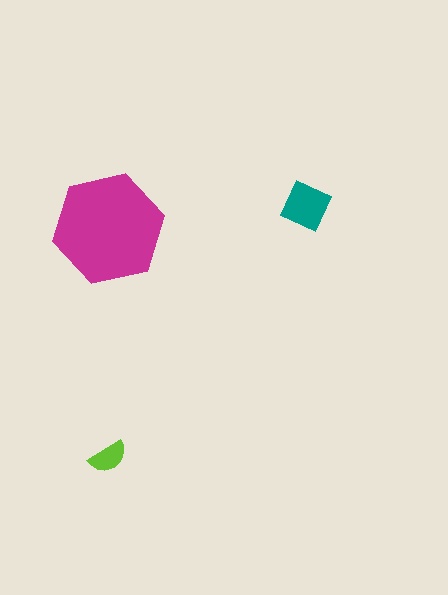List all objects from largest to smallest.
The magenta hexagon, the teal diamond, the lime semicircle.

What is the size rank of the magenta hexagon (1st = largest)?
1st.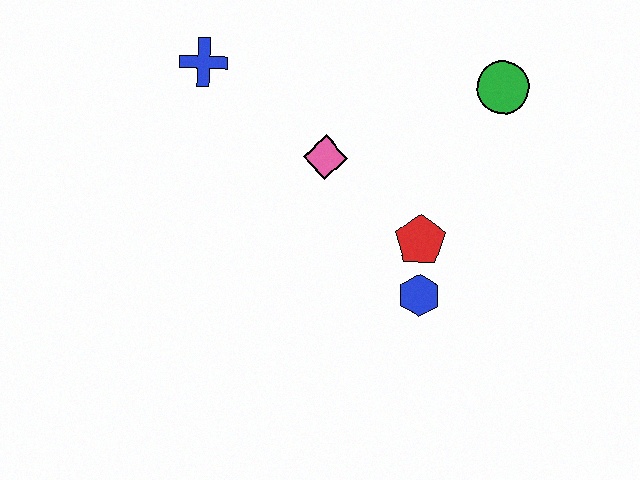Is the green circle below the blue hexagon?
No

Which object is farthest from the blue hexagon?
The blue cross is farthest from the blue hexagon.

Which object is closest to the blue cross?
The pink diamond is closest to the blue cross.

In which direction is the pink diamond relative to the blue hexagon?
The pink diamond is above the blue hexagon.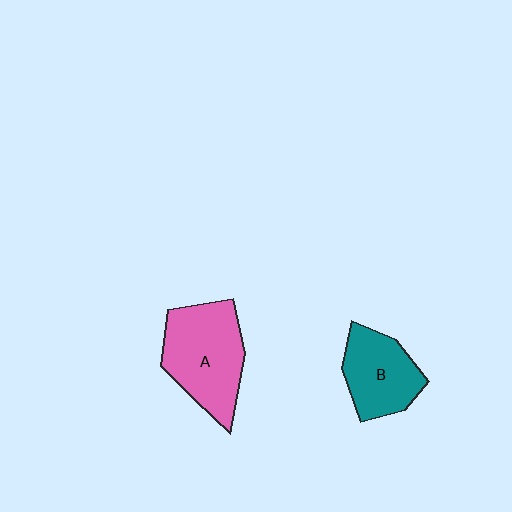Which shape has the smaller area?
Shape B (teal).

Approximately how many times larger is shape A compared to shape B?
Approximately 1.4 times.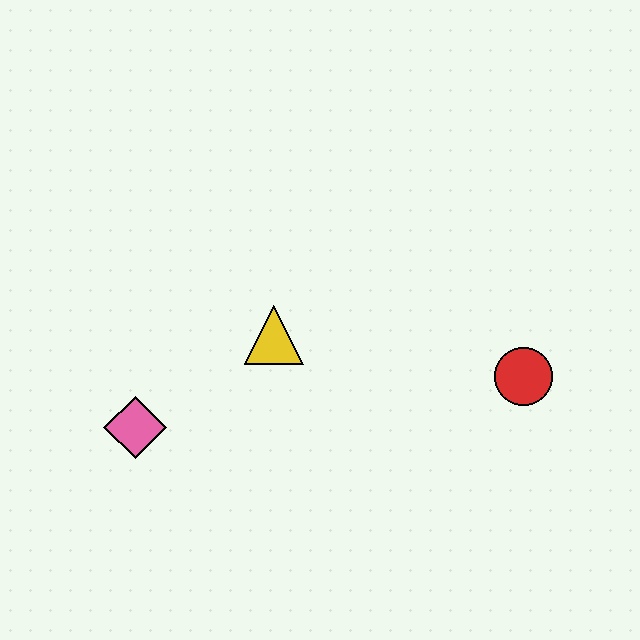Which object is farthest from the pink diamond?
The red circle is farthest from the pink diamond.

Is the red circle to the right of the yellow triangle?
Yes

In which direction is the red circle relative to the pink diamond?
The red circle is to the right of the pink diamond.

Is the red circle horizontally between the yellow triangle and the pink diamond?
No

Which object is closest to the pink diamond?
The yellow triangle is closest to the pink diamond.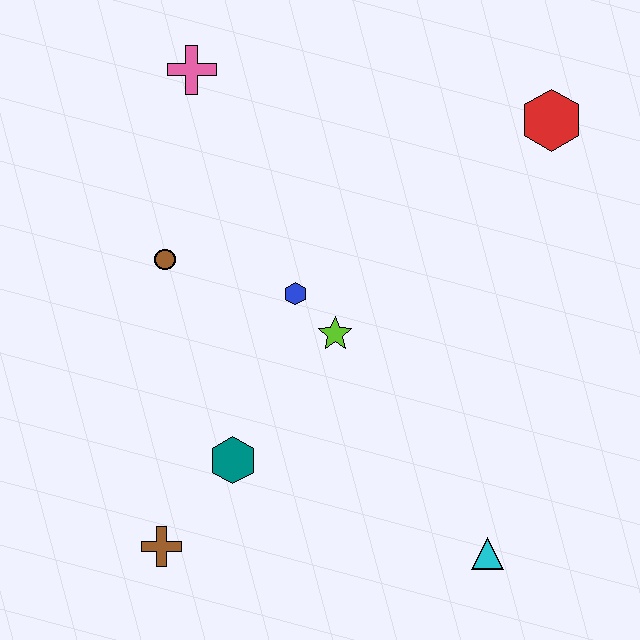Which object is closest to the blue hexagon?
The lime star is closest to the blue hexagon.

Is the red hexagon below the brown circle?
No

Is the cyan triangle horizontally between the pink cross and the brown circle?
No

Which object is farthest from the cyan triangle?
The pink cross is farthest from the cyan triangle.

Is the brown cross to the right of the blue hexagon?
No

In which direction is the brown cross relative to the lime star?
The brown cross is below the lime star.